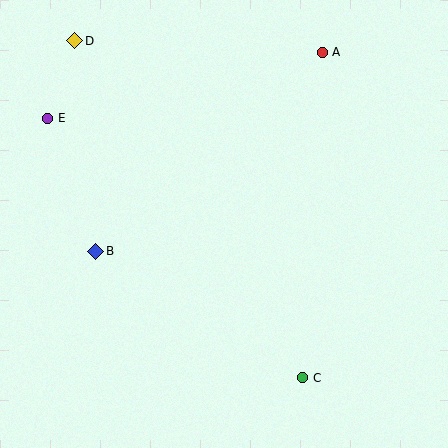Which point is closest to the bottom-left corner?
Point B is closest to the bottom-left corner.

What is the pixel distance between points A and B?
The distance between A and B is 302 pixels.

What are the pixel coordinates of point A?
Point A is at (322, 52).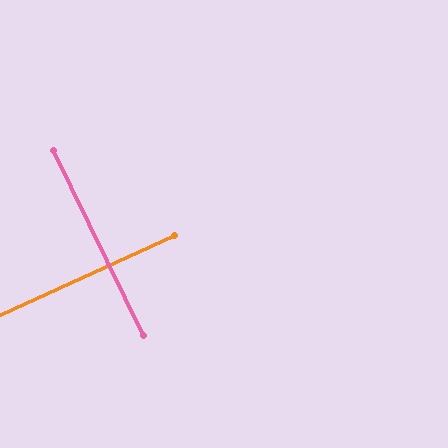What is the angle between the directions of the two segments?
Approximately 88 degrees.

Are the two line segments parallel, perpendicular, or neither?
Perpendicular — they meet at approximately 88°.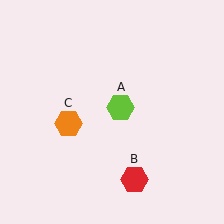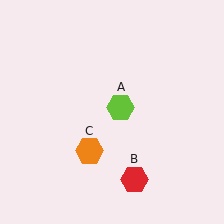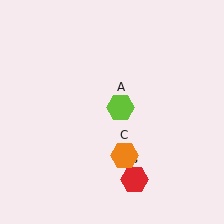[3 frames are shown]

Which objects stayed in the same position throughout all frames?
Lime hexagon (object A) and red hexagon (object B) remained stationary.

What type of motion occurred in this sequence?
The orange hexagon (object C) rotated counterclockwise around the center of the scene.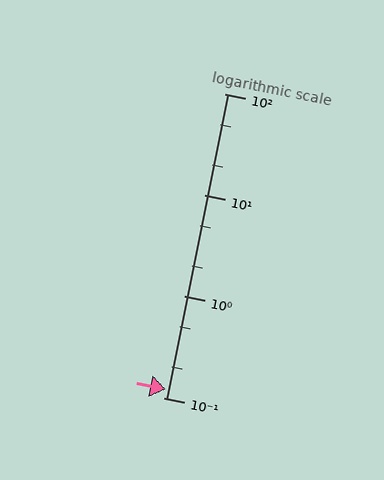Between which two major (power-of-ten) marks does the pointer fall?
The pointer is between 0.1 and 1.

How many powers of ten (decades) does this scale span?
The scale spans 3 decades, from 0.1 to 100.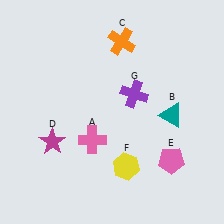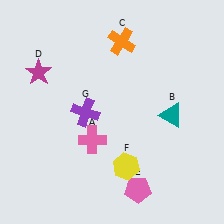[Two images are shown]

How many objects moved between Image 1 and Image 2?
3 objects moved between the two images.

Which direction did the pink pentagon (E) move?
The pink pentagon (E) moved left.